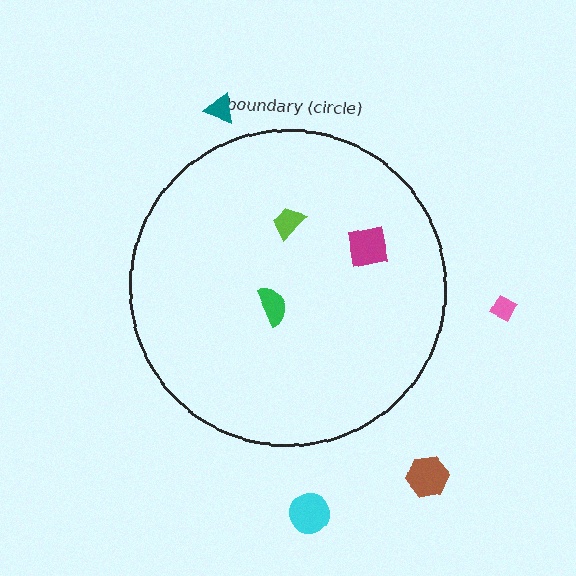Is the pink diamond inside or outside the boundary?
Outside.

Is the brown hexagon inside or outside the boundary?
Outside.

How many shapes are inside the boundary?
3 inside, 4 outside.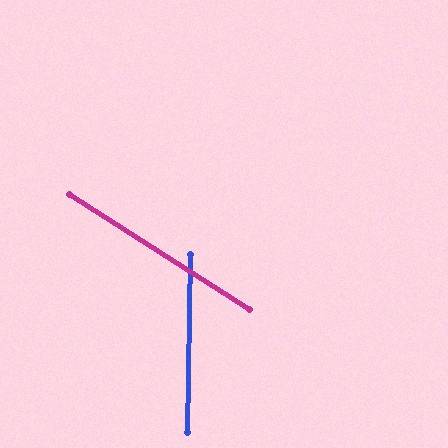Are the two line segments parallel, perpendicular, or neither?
Neither parallel nor perpendicular — they differ by about 58°.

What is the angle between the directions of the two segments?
Approximately 58 degrees.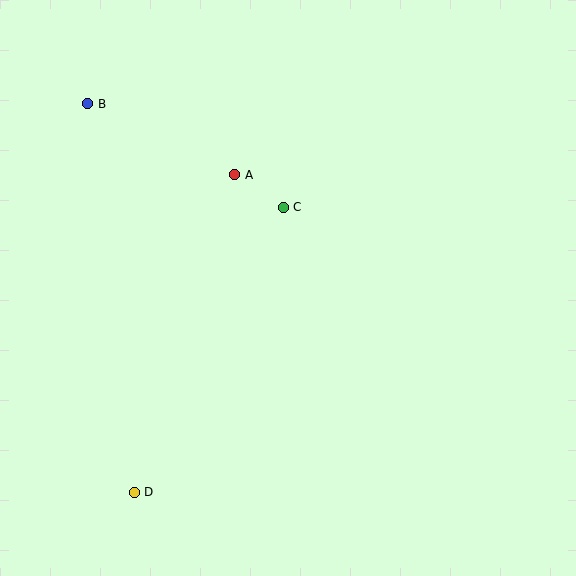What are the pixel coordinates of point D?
Point D is at (134, 492).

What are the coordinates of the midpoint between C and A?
The midpoint between C and A is at (259, 191).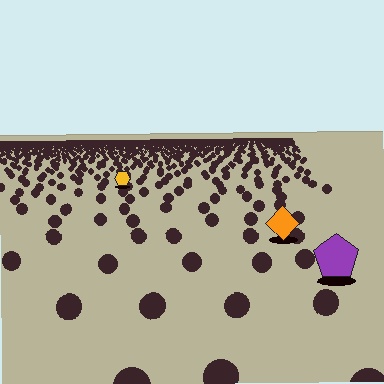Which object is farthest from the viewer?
The yellow hexagon is farthest from the viewer. It appears smaller and the ground texture around it is denser.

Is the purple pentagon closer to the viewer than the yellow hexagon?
Yes. The purple pentagon is closer — you can tell from the texture gradient: the ground texture is coarser near it.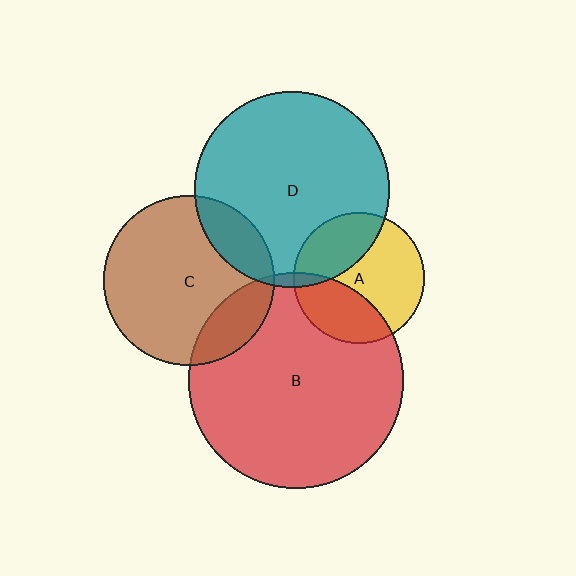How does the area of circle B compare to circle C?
Approximately 1.6 times.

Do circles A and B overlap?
Yes.